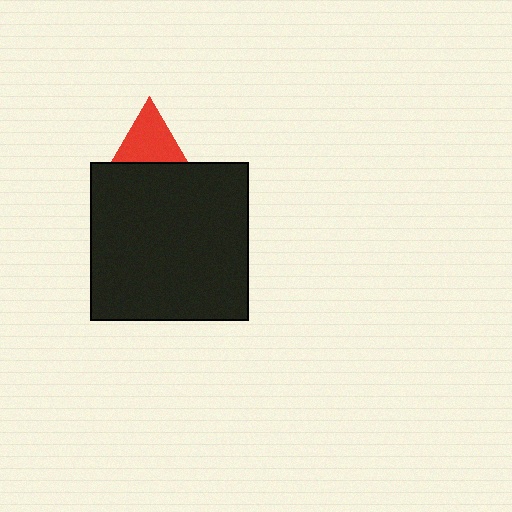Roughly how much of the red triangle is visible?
About half of it is visible (roughly 56%).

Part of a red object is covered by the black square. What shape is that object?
It is a triangle.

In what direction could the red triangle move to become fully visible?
The red triangle could move up. That would shift it out from behind the black square entirely.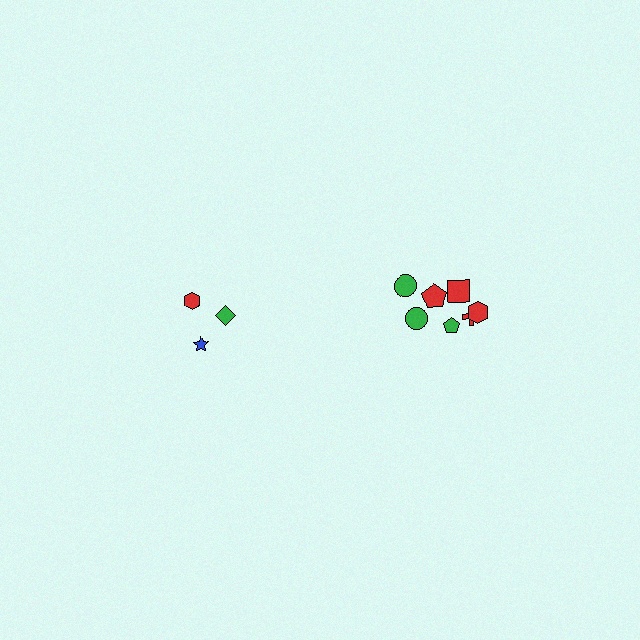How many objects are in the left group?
There are 3 objects.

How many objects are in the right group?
There are 7 objects.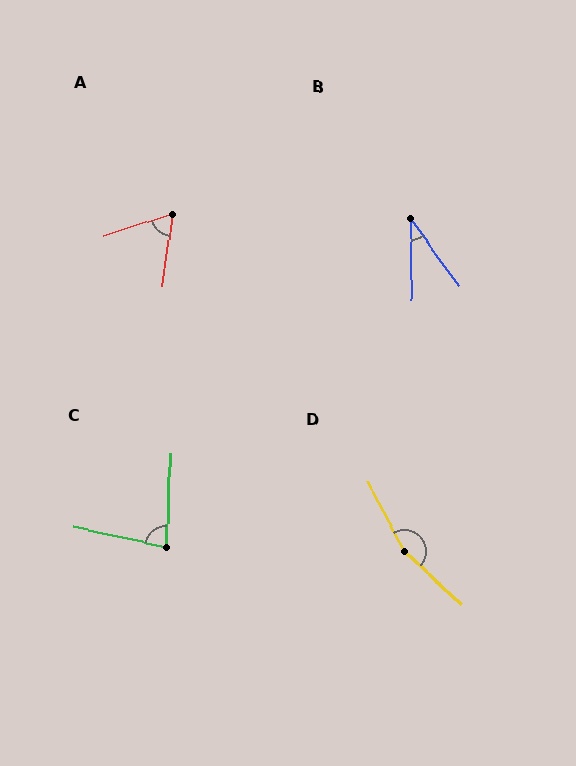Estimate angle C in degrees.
Approximately 80 degrees.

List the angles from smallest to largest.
B (35°), A (63°), C (80°), D (160°).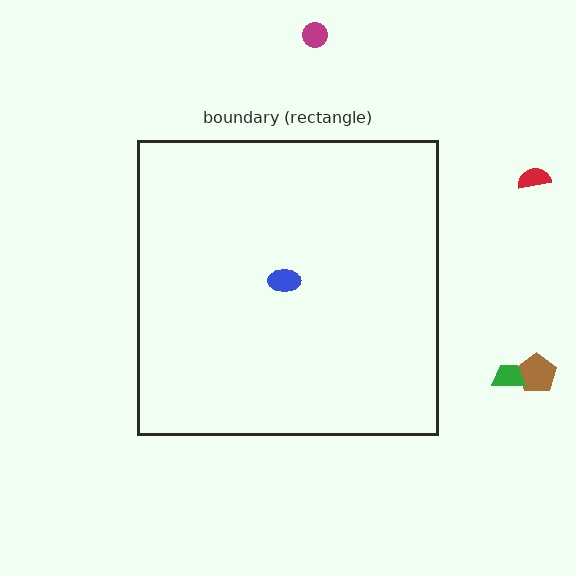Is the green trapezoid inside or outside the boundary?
Outside.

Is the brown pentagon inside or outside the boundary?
Outside.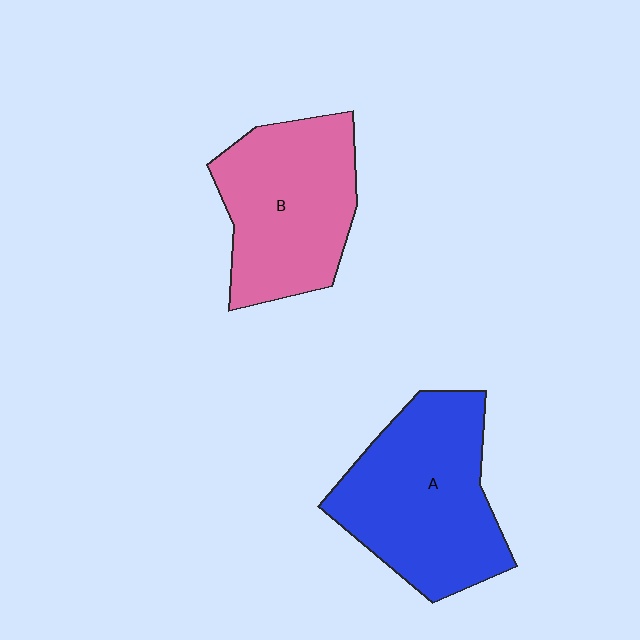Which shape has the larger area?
Shape A (blue).